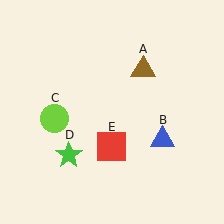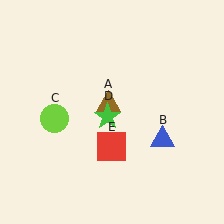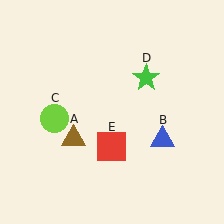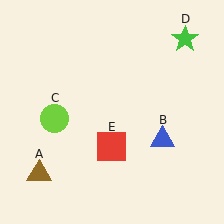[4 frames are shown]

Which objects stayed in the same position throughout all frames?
Blue triangle (object B) and lime circle (object C) and red square (object E) remained stationary.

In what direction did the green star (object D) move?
The green star (object D) moved up and to the right.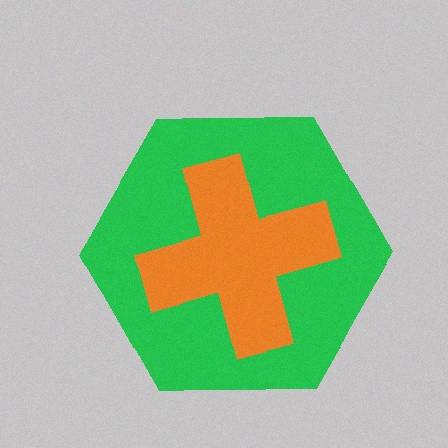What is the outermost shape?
The green hexagon.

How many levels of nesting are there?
2.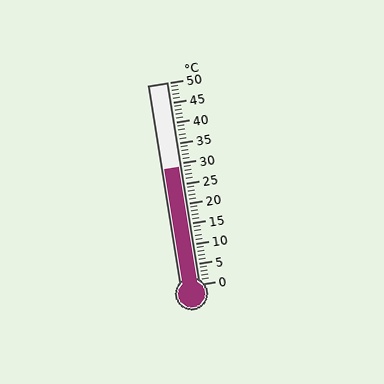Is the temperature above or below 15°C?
The temperature is above 15°C.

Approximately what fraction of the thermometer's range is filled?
The thermometer is filled to approximately 60% of its range.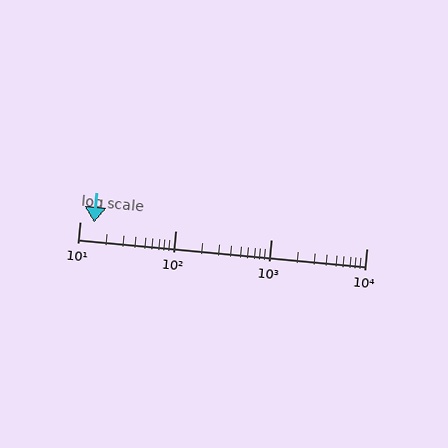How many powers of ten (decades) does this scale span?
The scale spans 3 decades, from 10 to 10000.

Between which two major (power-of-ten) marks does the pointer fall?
The pointer is between 10 and 100.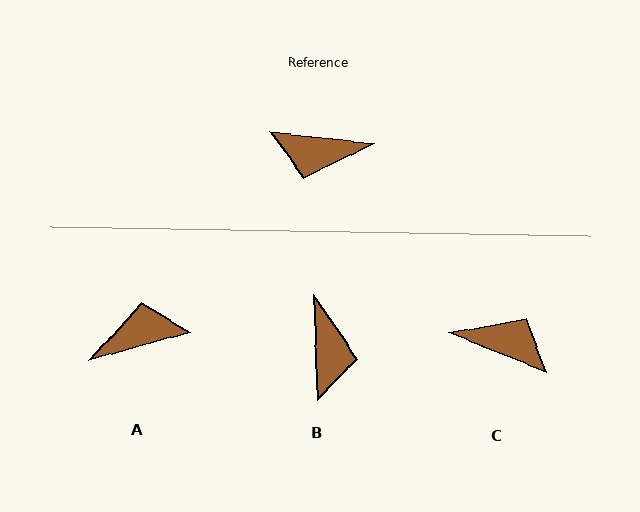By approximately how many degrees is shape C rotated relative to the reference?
Approximately 164 degrees counter-clockwise.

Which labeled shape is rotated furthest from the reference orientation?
C, about 164 degrees away.